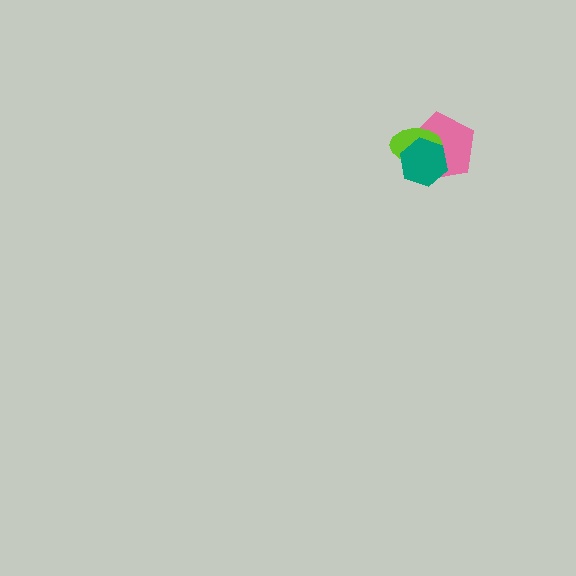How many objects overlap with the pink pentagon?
2 objects overlap with the pink pentagon.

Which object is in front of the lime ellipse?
The teal hexagon is in front of the lime ellipse.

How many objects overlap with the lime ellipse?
2 objects overlap with the lime ellipse.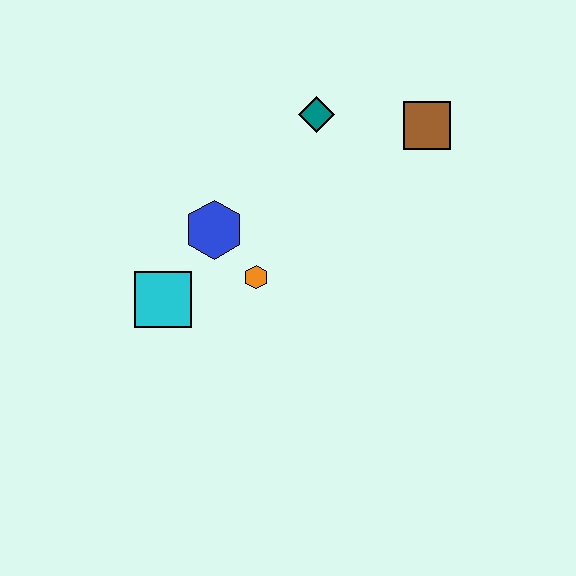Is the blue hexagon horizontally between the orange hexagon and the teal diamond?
No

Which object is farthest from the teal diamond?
The cyan square is farthest from the teal diamond.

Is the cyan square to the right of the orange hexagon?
No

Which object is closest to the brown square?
The teal diamond is closest to the brown square.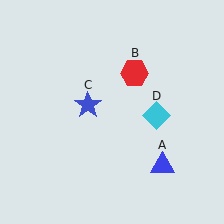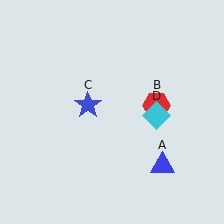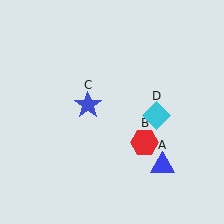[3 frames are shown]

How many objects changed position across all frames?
1 object changed position: red hexagon (object B).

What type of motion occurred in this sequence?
The red hexagon (object B) rotated clockwise around the center of the scene.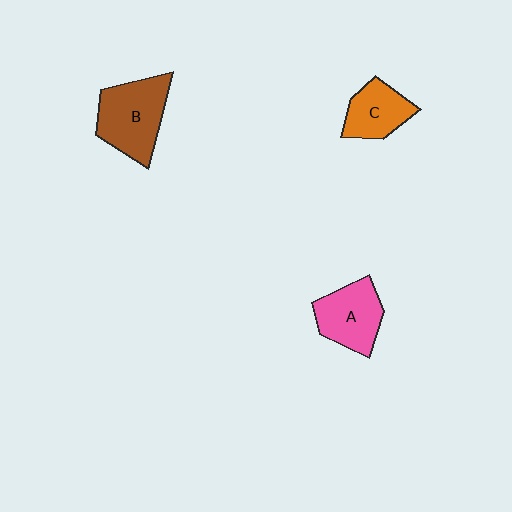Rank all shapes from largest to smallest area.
From largest to smallest: B (brown), A (pink), C (orange).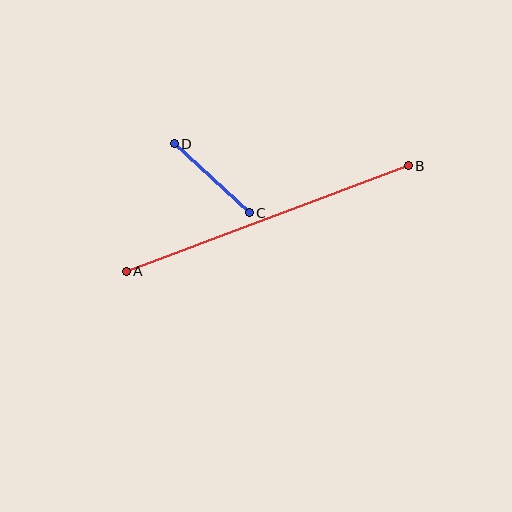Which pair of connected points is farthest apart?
Points A and B are farthest apart.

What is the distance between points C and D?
The distance is approximately 102 pixels.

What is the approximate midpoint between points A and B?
The midpoint is at approximately (267, 219) pixels.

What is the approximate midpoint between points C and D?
The midpoint is at approximately (212, 178) pixels.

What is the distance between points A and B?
The distance is approximately 301 pixels.